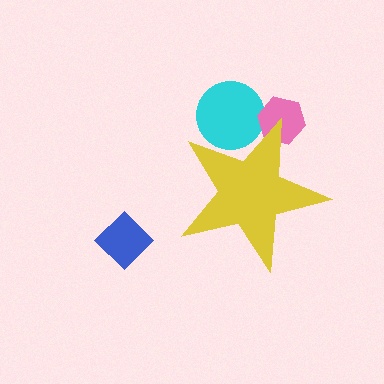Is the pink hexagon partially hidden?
Yes, the pink hexagon is partially hidden behind the yellow star.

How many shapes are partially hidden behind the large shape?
2 shapes are partially hidden.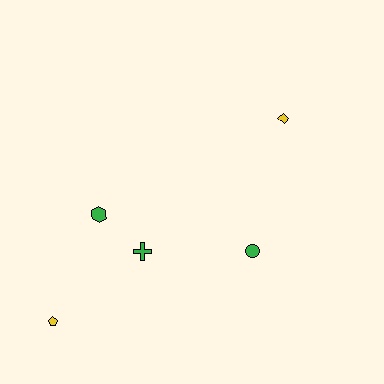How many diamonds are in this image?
There is 1 diamond.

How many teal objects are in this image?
There are no teal objects.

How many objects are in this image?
There are 5 objects.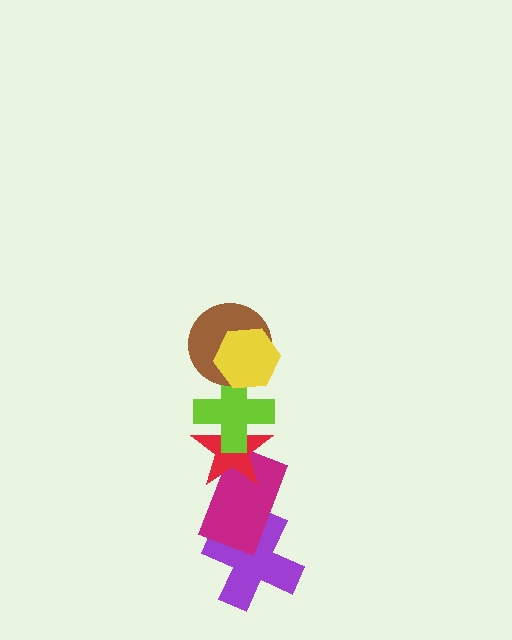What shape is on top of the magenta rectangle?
The red star is on top of the magenta rectangle.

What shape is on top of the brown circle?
The yellow hexagon is on top of the brown circle.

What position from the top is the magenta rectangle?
The magenta rectangle is 5th from the top.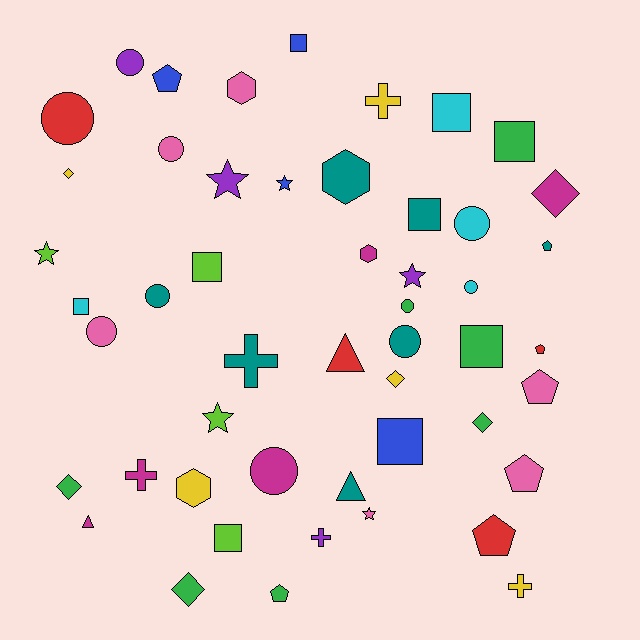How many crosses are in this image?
There are 5 crosses.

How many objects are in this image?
There are 50 objects.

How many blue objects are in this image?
There are 4 blue objects.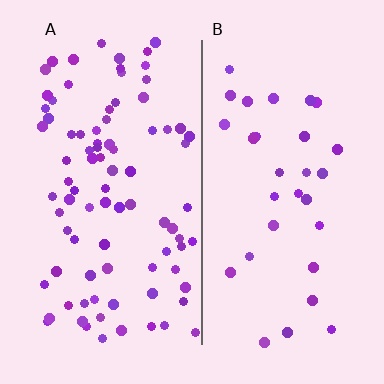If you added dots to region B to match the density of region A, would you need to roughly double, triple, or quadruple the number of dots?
Approximately triple.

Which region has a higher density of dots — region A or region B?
A (the left).